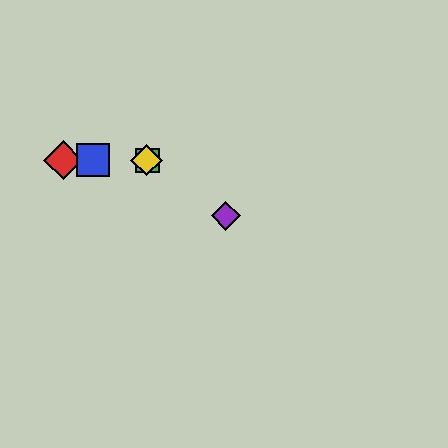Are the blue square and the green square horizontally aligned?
Yes, both are at y≈160.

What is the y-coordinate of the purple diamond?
The purple diamond is at y≈216.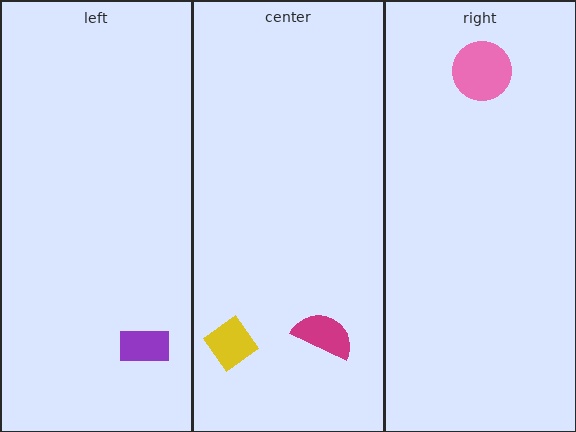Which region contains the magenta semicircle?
The center region.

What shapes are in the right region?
The pink circle.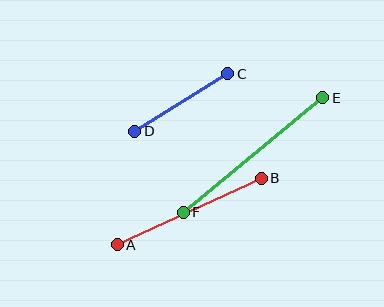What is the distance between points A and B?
The distance is approximately 159 pixels.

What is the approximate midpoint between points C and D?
The midpoint is at approximately (181, 103) pixels.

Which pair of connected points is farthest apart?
Points E and F are farthest apart.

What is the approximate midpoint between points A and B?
The midpoint is at approximately (189, 211) pixels.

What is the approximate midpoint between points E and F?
The midpoint is at approximately (253, 155) pixels.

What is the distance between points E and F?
The distance is approximately 181 pixels.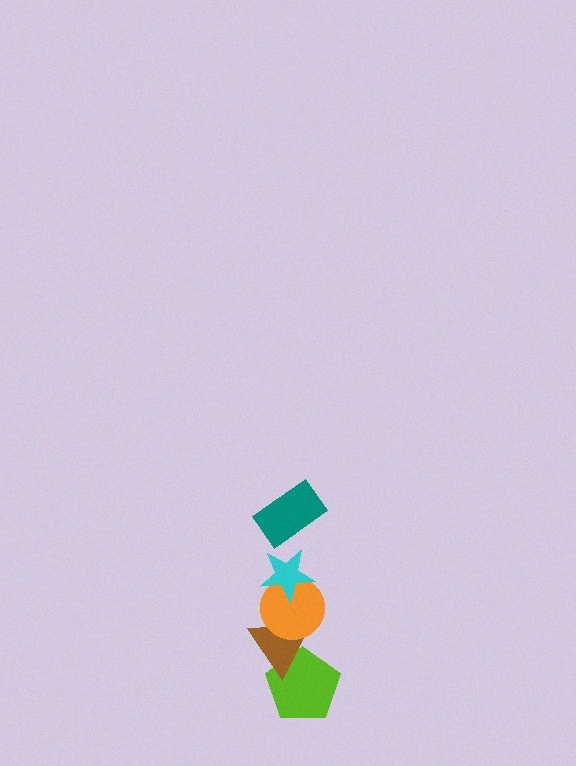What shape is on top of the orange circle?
The cyan star is on top of the orange circle.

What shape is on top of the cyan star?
The teal rectangle is on top of the cyan star.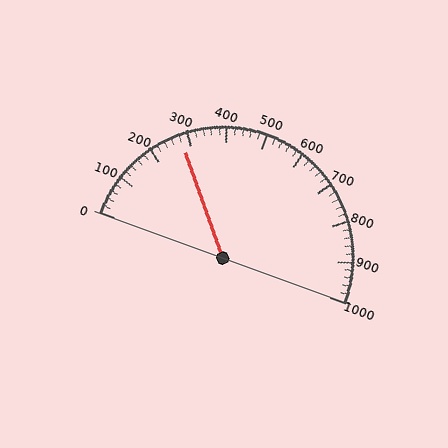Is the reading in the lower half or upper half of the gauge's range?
The reading is in the lower half of the range (0 to 1000).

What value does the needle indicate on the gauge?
The needle indicates approximately 280.